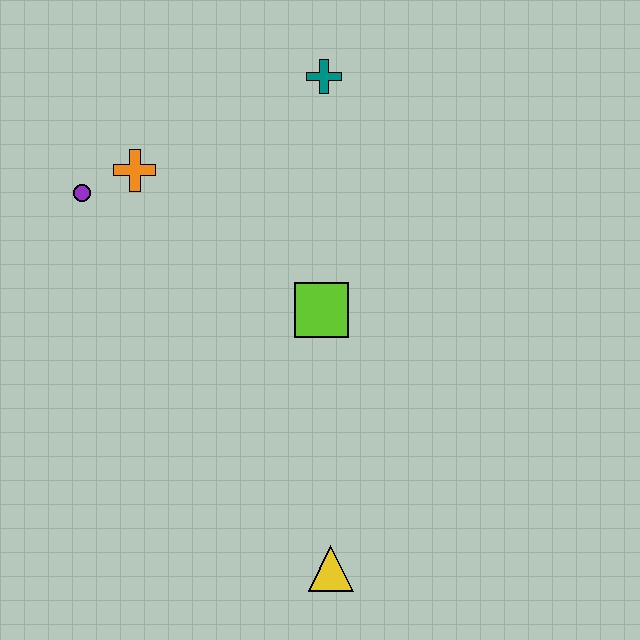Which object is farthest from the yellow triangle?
The teal cross is farthest from the yellow triangle.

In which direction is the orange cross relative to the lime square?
The orange cross is to the left of the lime square.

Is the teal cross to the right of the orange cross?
Yes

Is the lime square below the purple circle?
Yes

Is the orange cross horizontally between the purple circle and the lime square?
Yes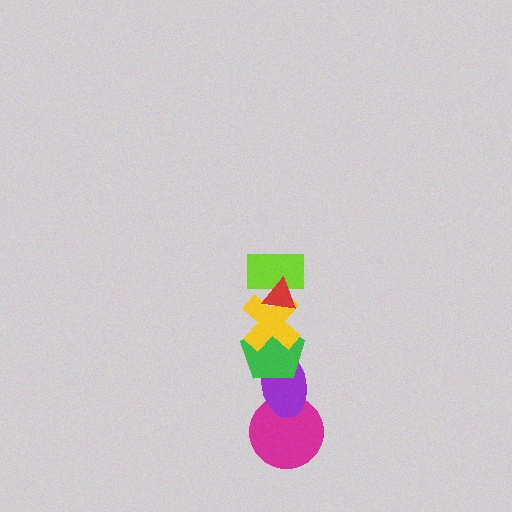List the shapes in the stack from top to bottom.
From top to bottom: the red triangle, the lime rectangle, the yellow cross, the green pentagon, the purple ellipse, the magenta circle.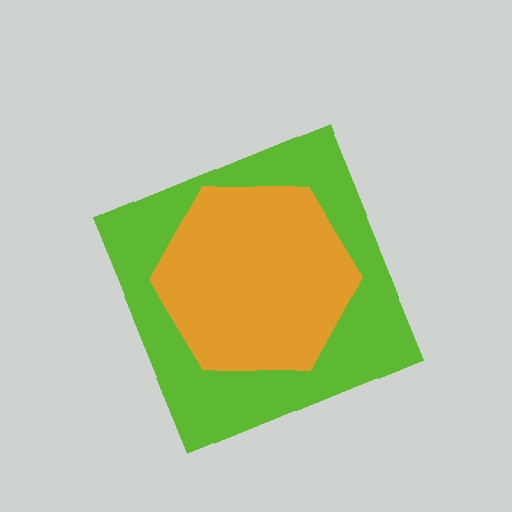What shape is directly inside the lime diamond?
The orange hexagon.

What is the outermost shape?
The lime diamond.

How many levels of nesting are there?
2.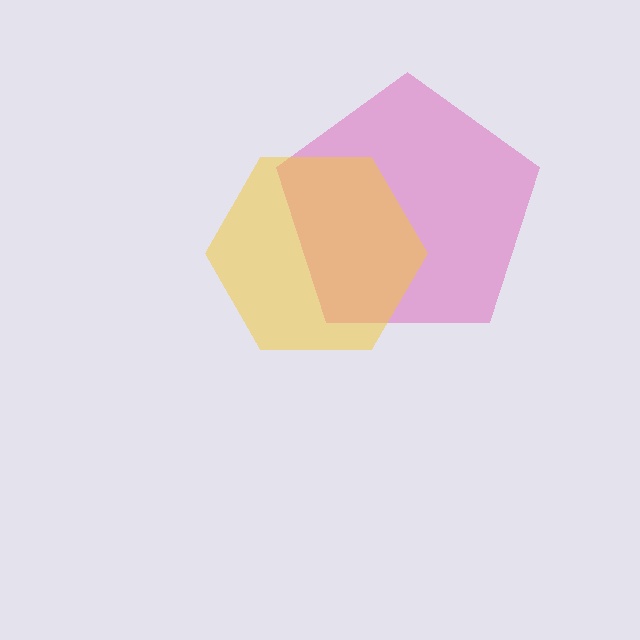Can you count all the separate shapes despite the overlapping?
Yes, there are 2 separate shapes.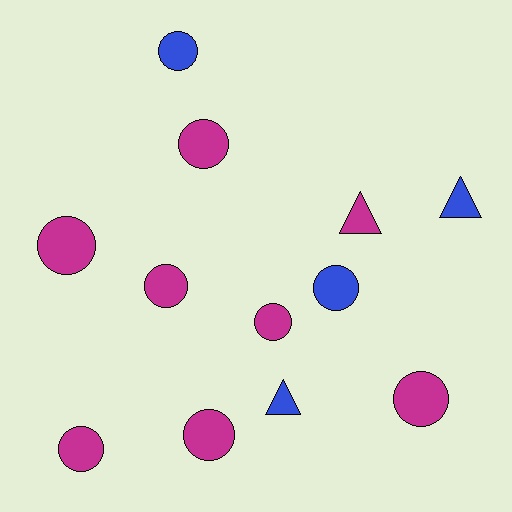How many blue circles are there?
There are 2 blue circles.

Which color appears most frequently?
Magenta, with 8 objects.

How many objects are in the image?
There are 12 objects.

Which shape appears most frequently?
Circle, with 9 objects.